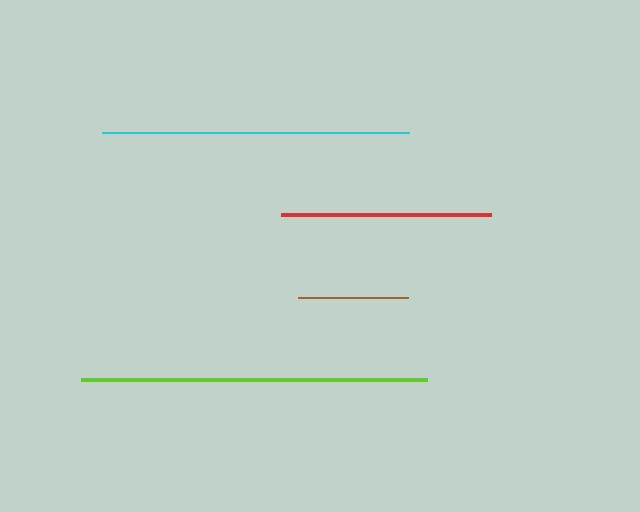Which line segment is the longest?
The lime line is the longest at approximately 346 pixels.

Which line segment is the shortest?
The brown line is the shortest at approximately 111 pixels.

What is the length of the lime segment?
The lime segment is approximately 346 pixels long.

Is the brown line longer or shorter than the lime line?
The lime line is longer than the brown line.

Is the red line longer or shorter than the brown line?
The red line is longer than the brown line.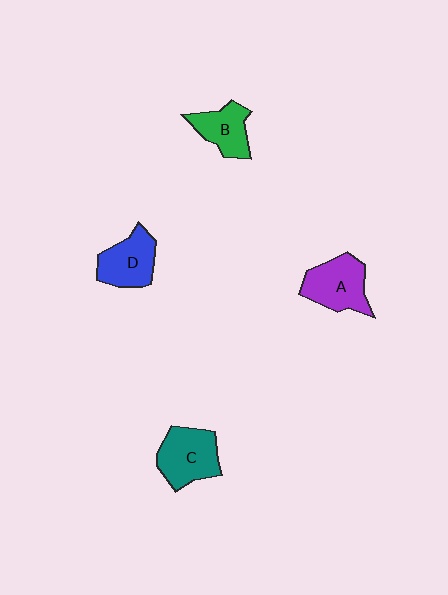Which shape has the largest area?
Shape C (teal).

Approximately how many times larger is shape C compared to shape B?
Approximately 1.3 times.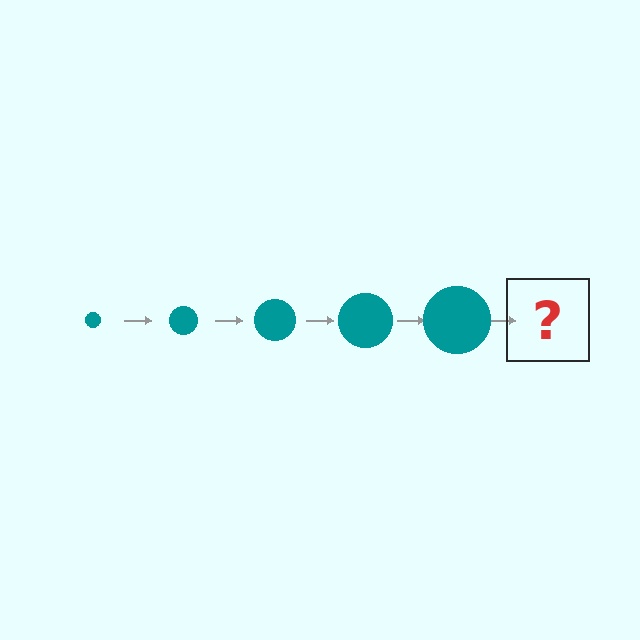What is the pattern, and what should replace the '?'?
The pattern is that the circle gets progressively larger each step. The '?' should be a teal circle, larger than the previous one.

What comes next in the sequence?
The next element should be a teal circle, larger than the previous one.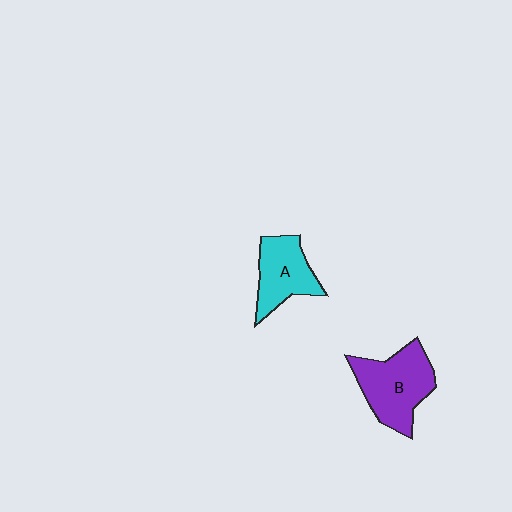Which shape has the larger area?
Shape B (purple).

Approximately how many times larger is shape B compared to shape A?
Approximately 1.3 times.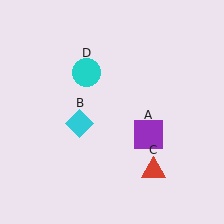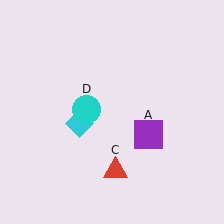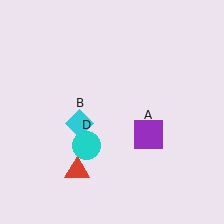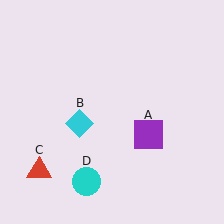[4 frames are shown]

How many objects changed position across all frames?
2 objects changed position: red triangle (object C), cyan circle (object D).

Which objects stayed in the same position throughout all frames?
Purple square (object A) and cyan diamond (object B) remained stationary.